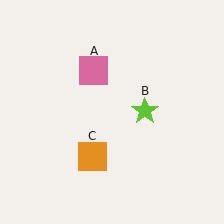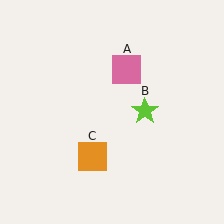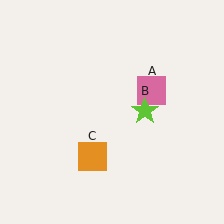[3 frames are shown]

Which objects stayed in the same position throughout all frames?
Lime star (object B) and orange square (object C) remained stationary.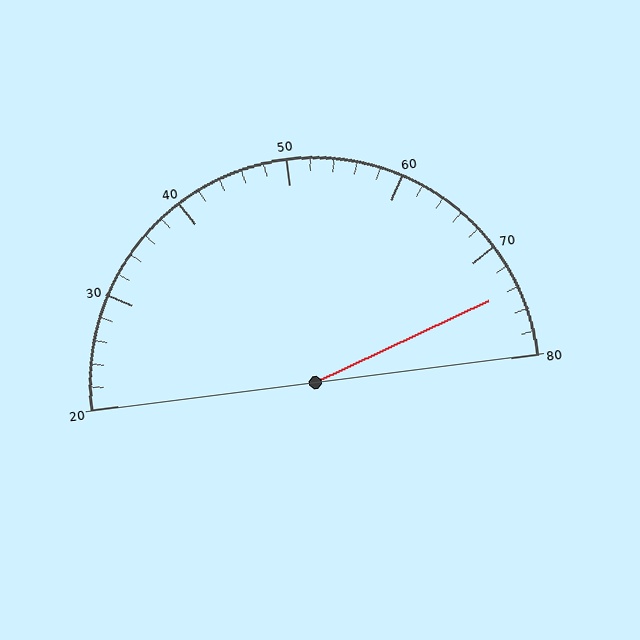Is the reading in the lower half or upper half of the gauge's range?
The reading is in the upper half of the range (20 to 80).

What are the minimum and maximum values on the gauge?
The gauge ranges from 20 to 80.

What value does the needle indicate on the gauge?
The needle indicates approximately 74.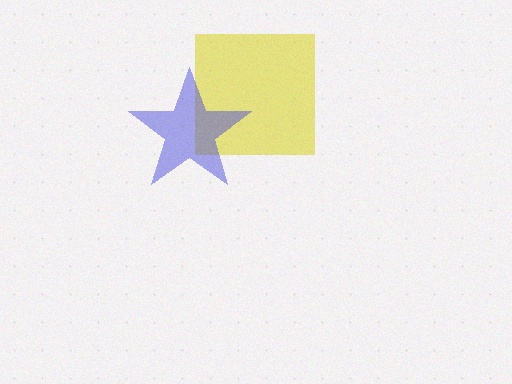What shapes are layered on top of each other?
The layered shapes are: a yellow square, a blue star.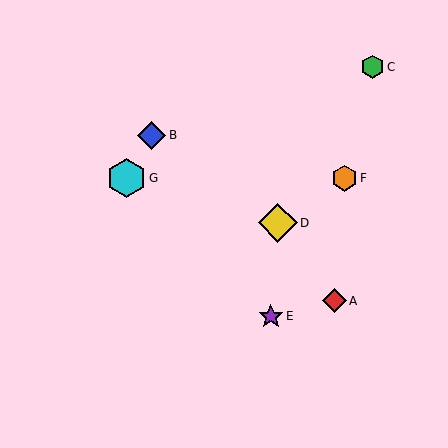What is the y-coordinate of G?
Object G is at y≈178.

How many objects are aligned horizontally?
2 objects (F, G) are aligned horizontally.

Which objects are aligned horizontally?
Objects F, G are aligned horizontally.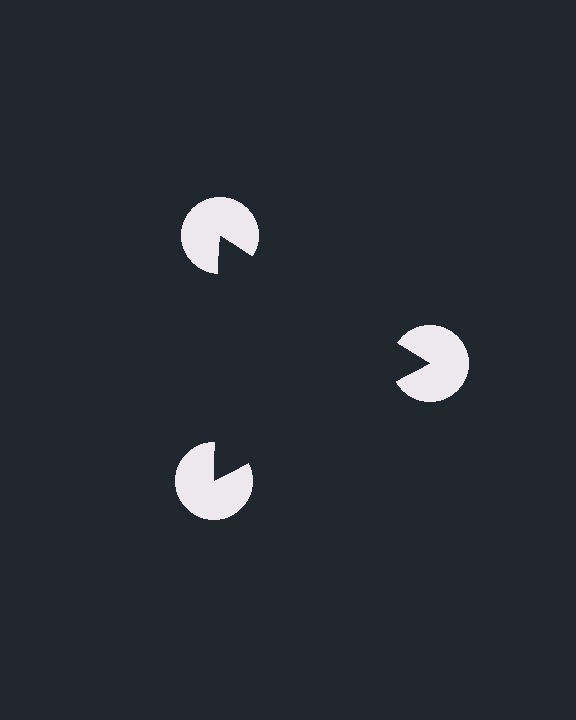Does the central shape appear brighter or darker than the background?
It typically appears slightly darker than the background, even though no actual brightness change is drawn.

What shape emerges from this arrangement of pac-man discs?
An illusory triangle — its edges are inferred from the aligned wedge cuts in the pac-man discs, not physically drawn.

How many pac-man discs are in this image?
There are 3 — one at each vertex of the illusory triangle.